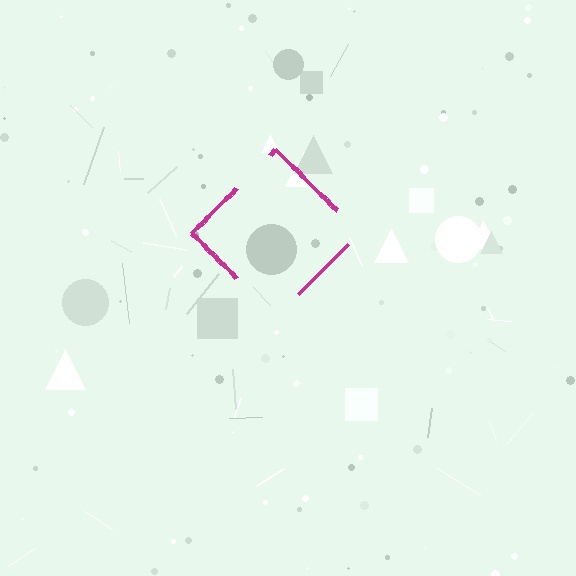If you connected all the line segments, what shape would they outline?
They would outline a diamond.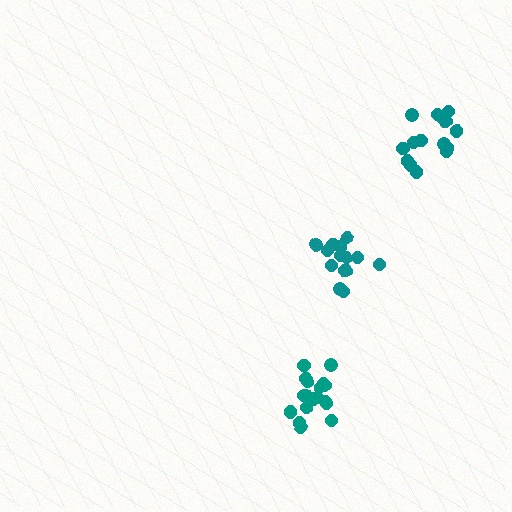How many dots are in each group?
Group 1: 14 dots, Group 2: 18 dots, Group 3: 15 dots (47 total).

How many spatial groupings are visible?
There are 3 spatial groupings.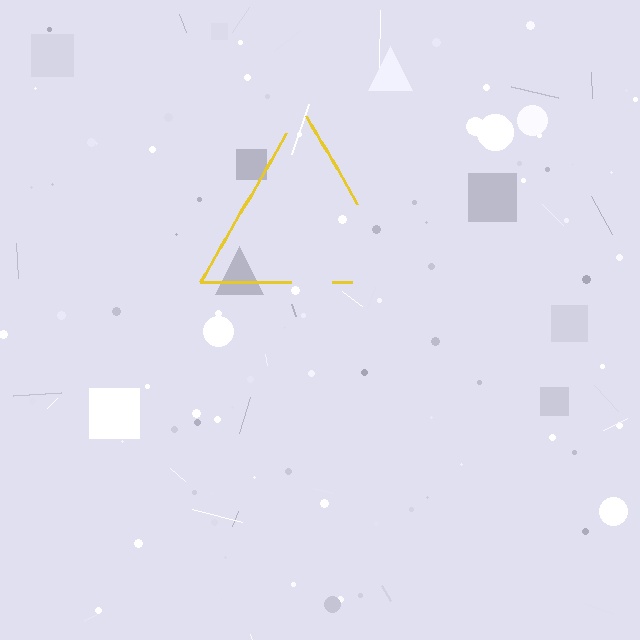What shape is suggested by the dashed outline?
The dashed outline suggests a triangle.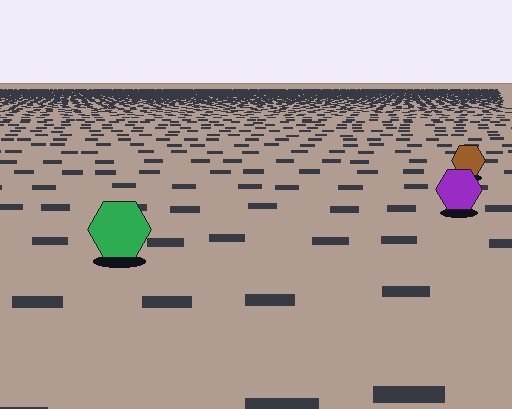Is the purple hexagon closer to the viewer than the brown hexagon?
Yes. The purple hexagon is closer — you can tell from the texture gradient: the ground texture is coarser near it.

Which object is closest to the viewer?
The green hexagon is closest. The texture marks near it are larger and more spread out.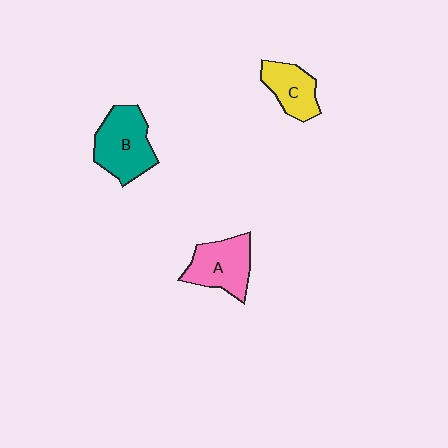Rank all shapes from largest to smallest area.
From largest to smallest: B (teal), A (pink), C (yellow).